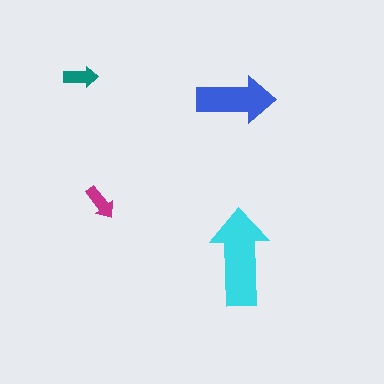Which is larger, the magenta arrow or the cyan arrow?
The cyan one.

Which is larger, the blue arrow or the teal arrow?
The blue one.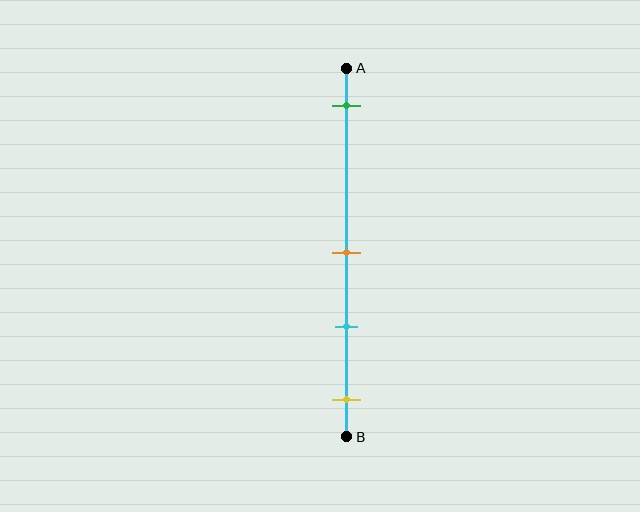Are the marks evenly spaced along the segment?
No, the marks are not evenly spaced.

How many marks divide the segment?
There are 4 marks dividing the segment.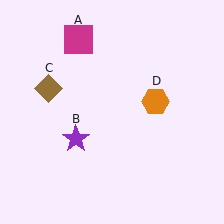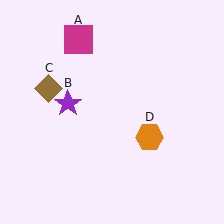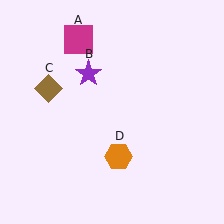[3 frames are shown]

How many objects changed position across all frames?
2 objects changed position: purple star (object B), orange hexagon (object D).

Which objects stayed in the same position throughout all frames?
Magenta square (object A) and brown diamond (object C) remained stationary.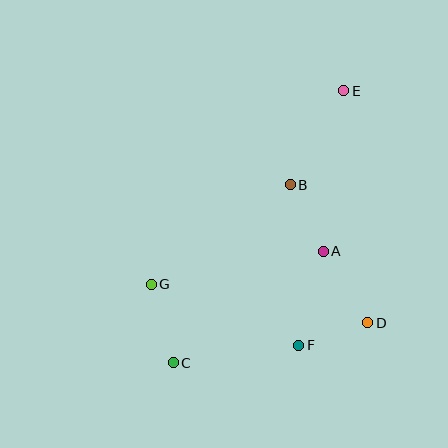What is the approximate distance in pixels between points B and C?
The distance between B and C is approximately 213 pixels.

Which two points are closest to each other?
Points D and F are closest to each other.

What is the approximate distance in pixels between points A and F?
The distance between A and F is approximately 97 pixels.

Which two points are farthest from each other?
Points C and E are farthest from each other.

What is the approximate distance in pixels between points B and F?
The distance between B and F is approximately 161 pixels.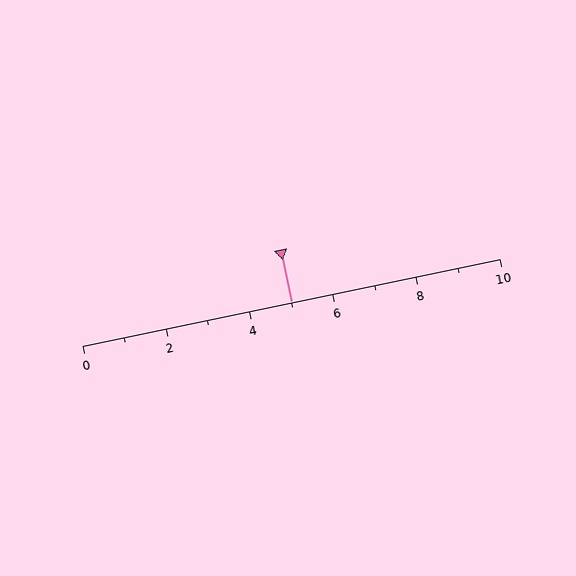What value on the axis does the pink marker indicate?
The marker indicates approximately 5.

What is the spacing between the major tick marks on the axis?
The major ticks are spaced 2 apart.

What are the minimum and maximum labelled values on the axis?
The axis runs from 0 to 10.